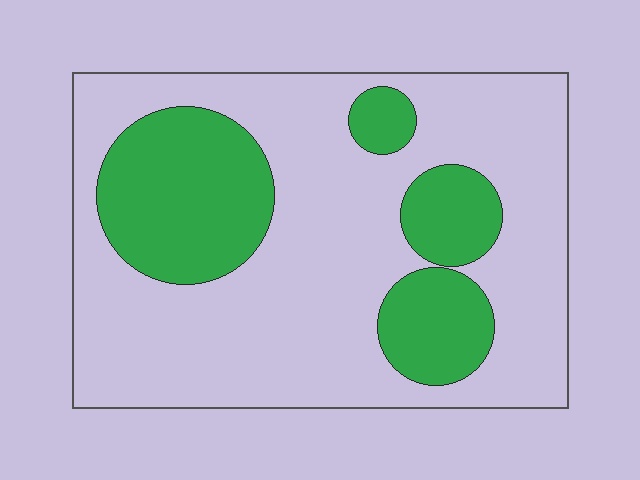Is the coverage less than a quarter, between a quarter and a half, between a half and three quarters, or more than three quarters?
Between a quarter and a half.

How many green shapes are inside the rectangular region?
4.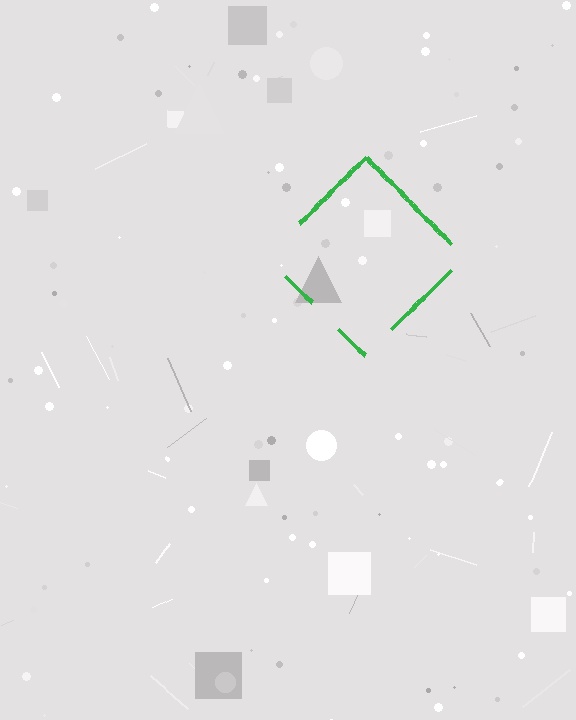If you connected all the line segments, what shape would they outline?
They would outline a diamond.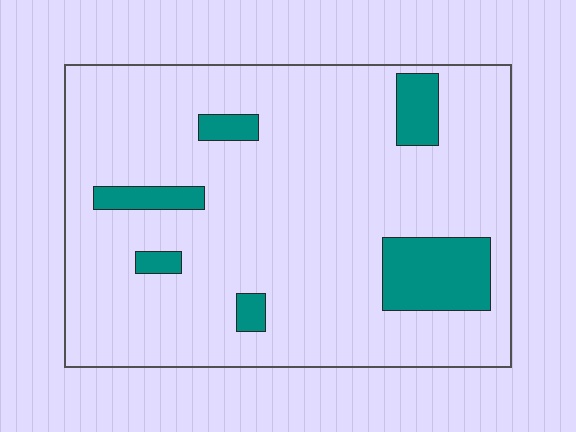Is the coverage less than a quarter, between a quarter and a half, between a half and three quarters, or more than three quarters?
Less than a quarter.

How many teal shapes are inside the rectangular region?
6.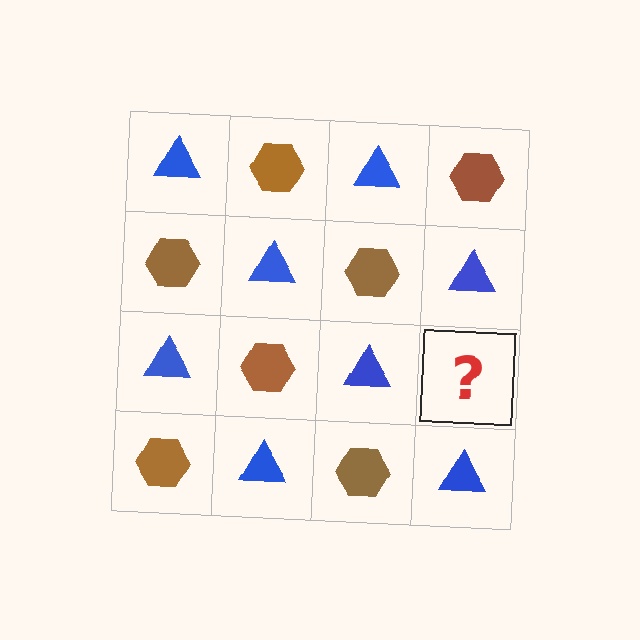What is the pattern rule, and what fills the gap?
The rule is that it alternates blue triangle and brown hexagon in a checkerboard pattern. The gap should be filled with a brown hexagon.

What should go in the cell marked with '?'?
The missing cell should contain a brown hexagon.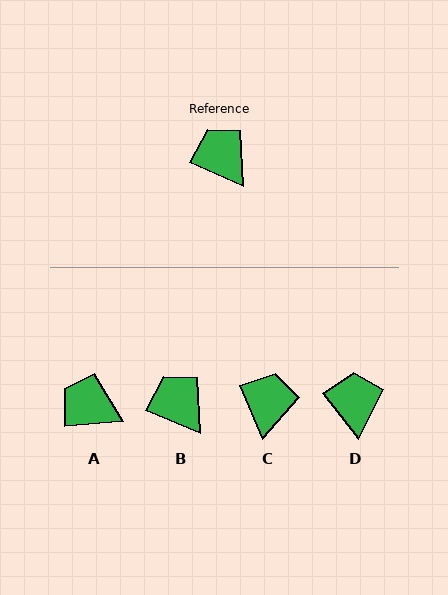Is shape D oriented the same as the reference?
No, it is off by about 29 degrees.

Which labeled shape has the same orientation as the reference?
B.